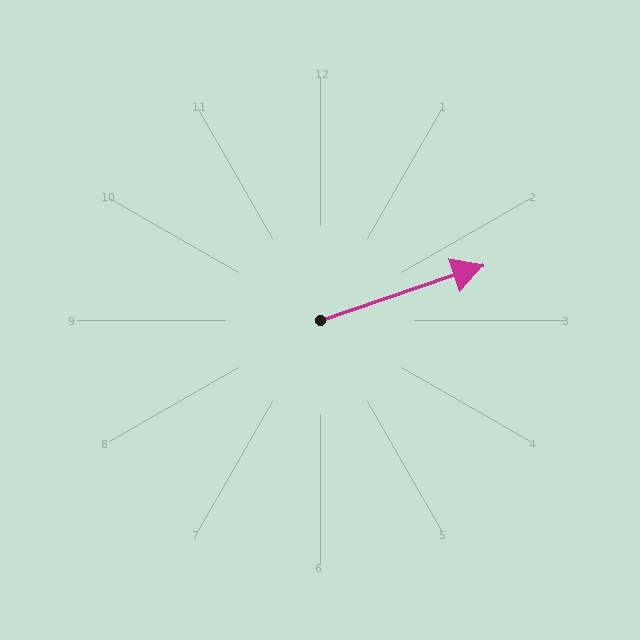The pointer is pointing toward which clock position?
Roughly 2 o'clock.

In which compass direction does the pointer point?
East.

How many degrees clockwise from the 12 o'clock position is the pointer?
Approximately 71 degrees.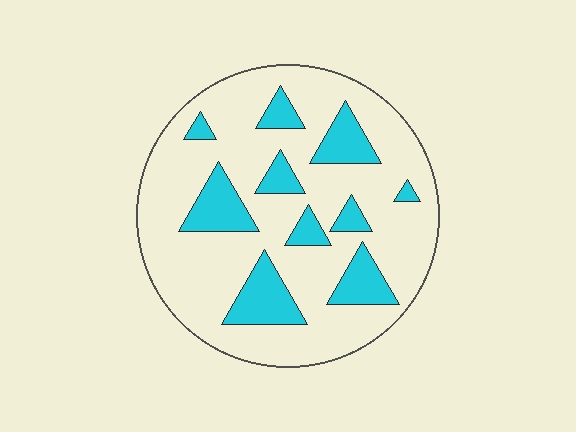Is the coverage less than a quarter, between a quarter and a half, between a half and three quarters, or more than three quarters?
Less than a quarter.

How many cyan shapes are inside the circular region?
10.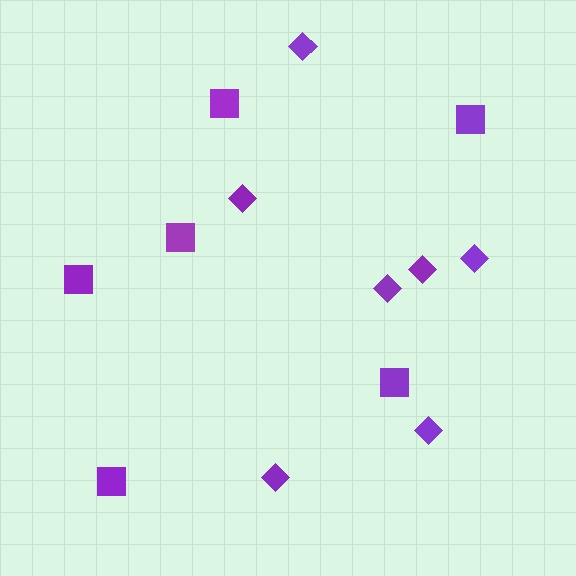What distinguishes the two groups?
There are 2 groups: one group of squares (6) and one group of diamonds (7).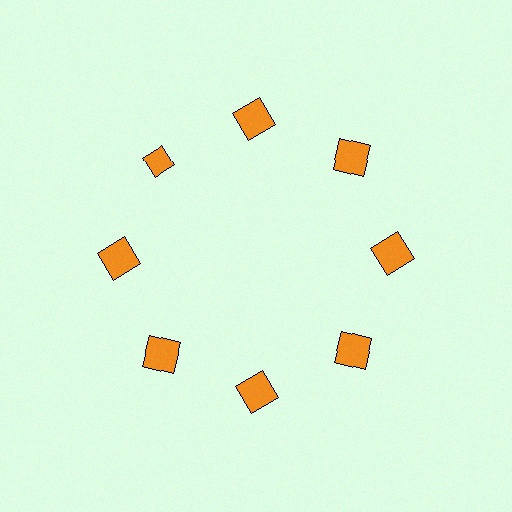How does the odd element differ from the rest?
It has a different shape: diamond instead of square.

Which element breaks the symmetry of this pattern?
The orange diamond at roughly the 10 o'clock position breaks the symmetry. All other shapes are orange squares.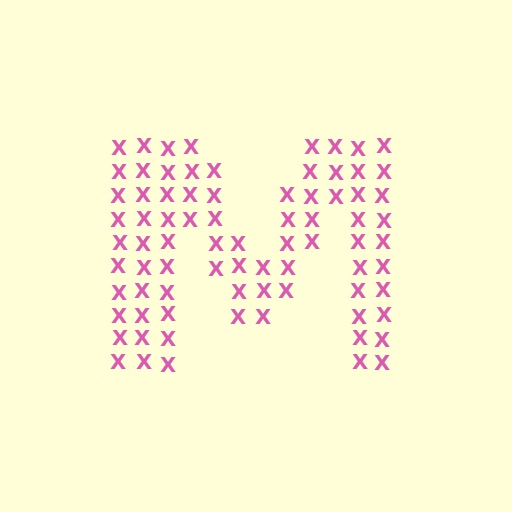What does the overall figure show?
The overall figure shows the letter M.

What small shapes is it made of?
It is made of small letter X's.